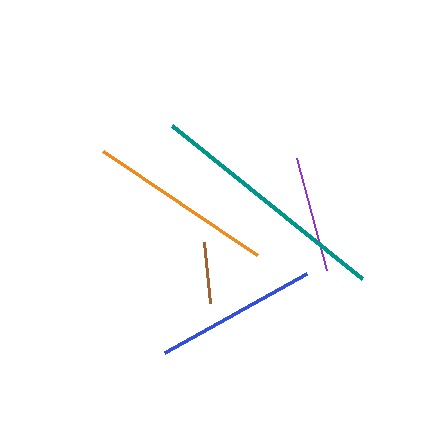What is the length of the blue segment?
The blue segment is approximately 163 pixels long.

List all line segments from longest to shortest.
From longest to shortest: teal, orange, blue, purple, brown.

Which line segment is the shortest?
The brown line is the shortest at approximately 62 pixels.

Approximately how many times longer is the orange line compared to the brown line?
The orange line is approximately 3.0 times the length of the brown line.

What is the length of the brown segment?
The brown segment is approximately 62 pixels long.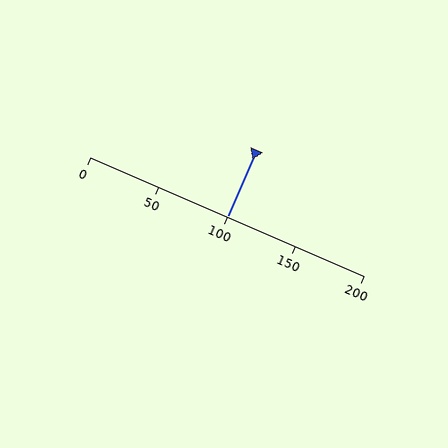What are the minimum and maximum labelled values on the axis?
The axis runs from 0 to 200.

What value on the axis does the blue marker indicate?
The marker indicates approximately 100.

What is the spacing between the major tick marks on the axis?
The major ticks are spaced 50 apart.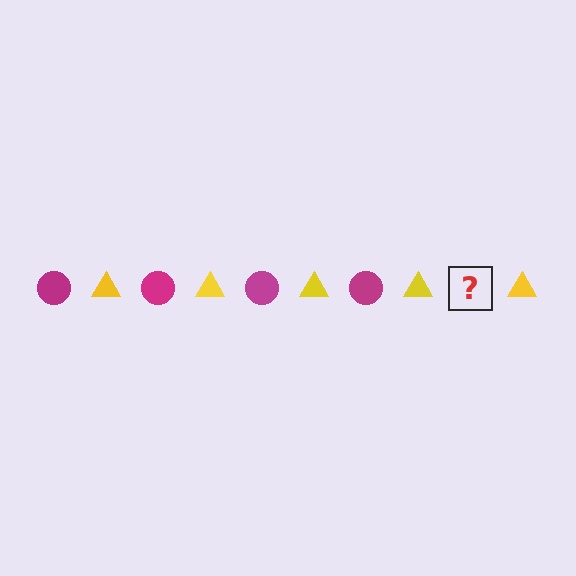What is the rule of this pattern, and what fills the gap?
The rule is that the pattern alternates between magenta circle and yellow triangle. The gap should be filled with a magenta circle.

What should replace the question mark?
The question mark should be replaced with a magenta circle.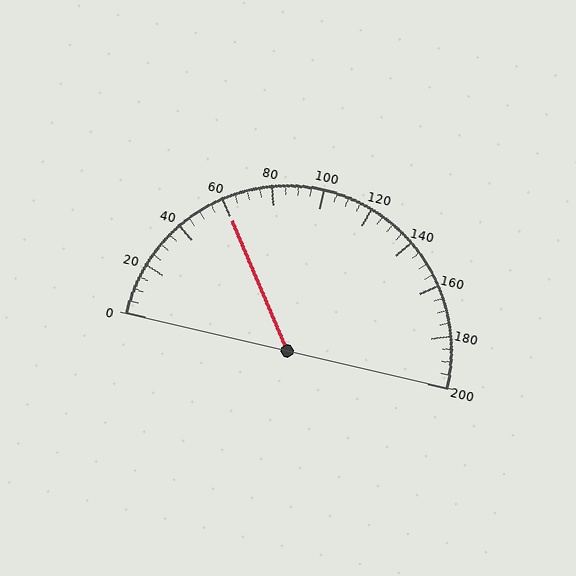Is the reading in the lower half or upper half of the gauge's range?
The reading is in the lower half of the range (0 to 200).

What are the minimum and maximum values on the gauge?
The gauge ranges from 0 to 200.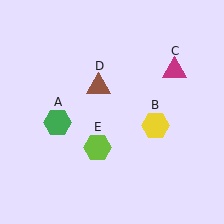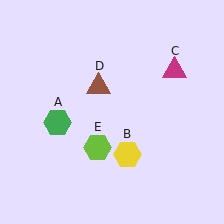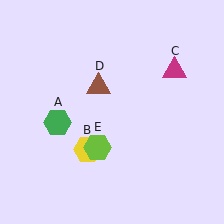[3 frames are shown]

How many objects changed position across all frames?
1 object changed position: yellow hexagon (object B).